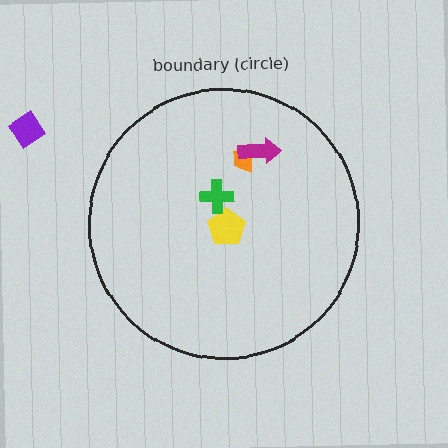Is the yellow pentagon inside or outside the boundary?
Inside.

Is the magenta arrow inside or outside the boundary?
Inside.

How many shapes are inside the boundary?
4 inside, 1 outside.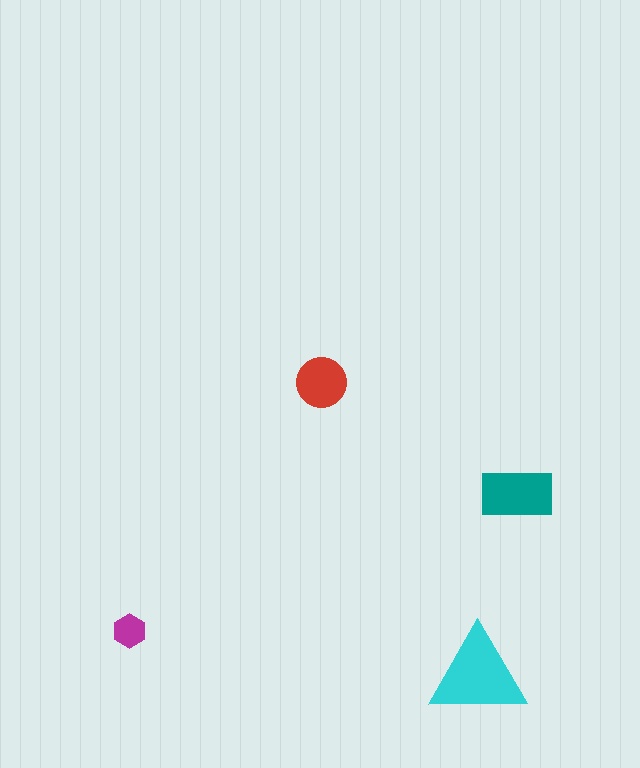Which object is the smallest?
The magenta hexagon.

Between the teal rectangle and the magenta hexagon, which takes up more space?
The teal rectangle.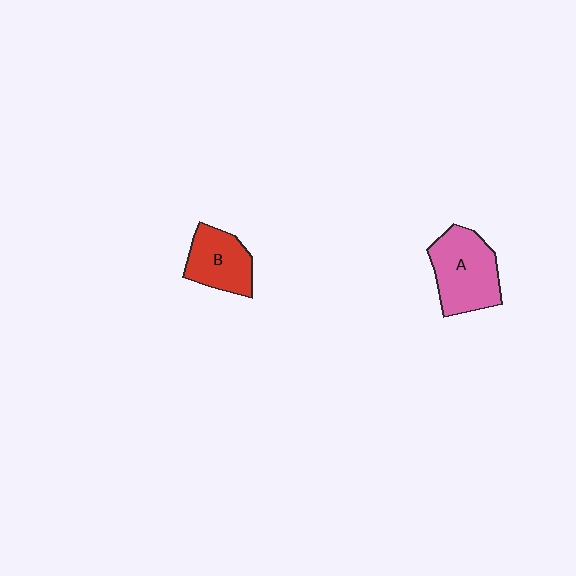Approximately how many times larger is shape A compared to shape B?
Approximately 1.4 times.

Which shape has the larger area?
Shape A (pink).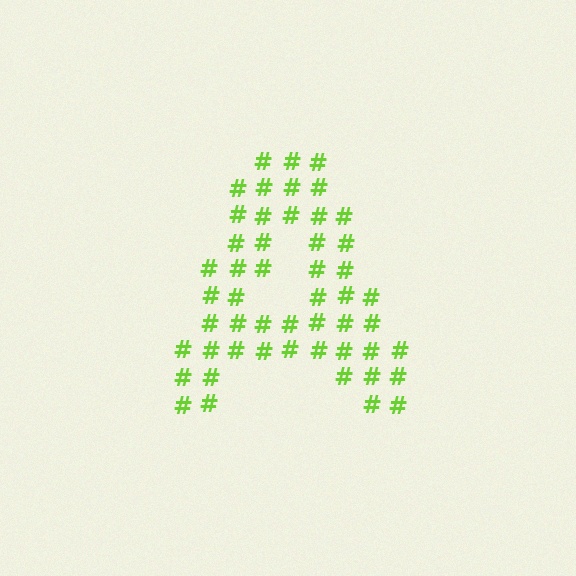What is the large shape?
The large shape is the letter A.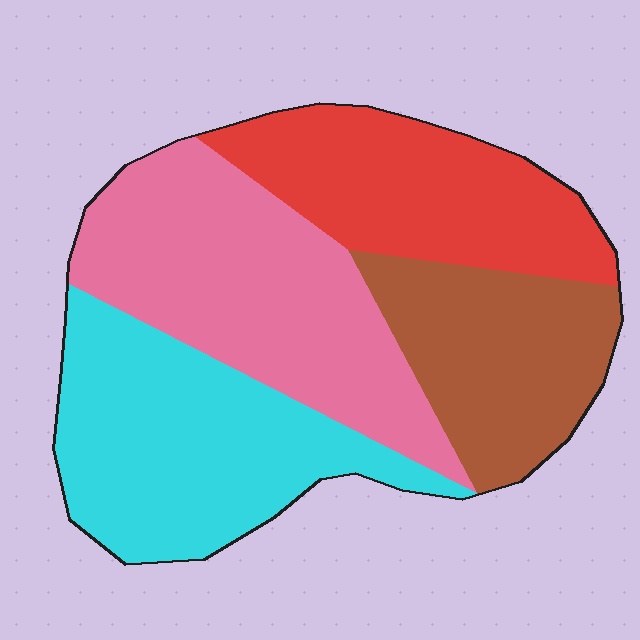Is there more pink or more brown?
Pink.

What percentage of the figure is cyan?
Cyan covers roughly 30% of the figure.